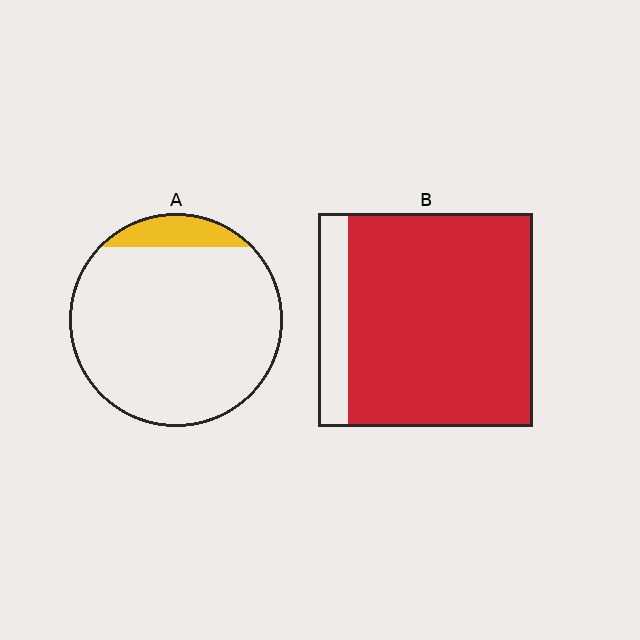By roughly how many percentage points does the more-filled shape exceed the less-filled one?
By roughly 75 percentage points (B over A).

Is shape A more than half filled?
No.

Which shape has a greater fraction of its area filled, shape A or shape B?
Shape B.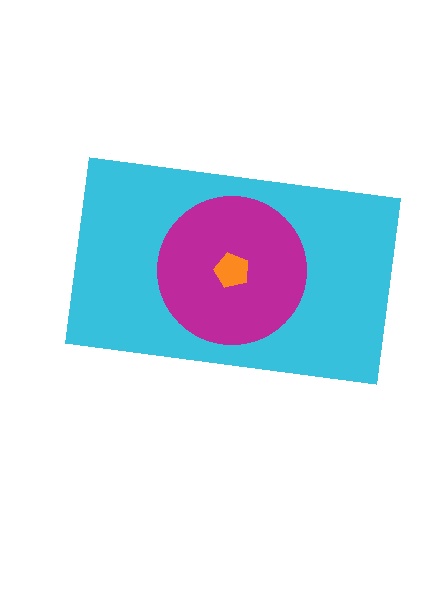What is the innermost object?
The orange pentagon.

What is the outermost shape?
The cyan rectangle.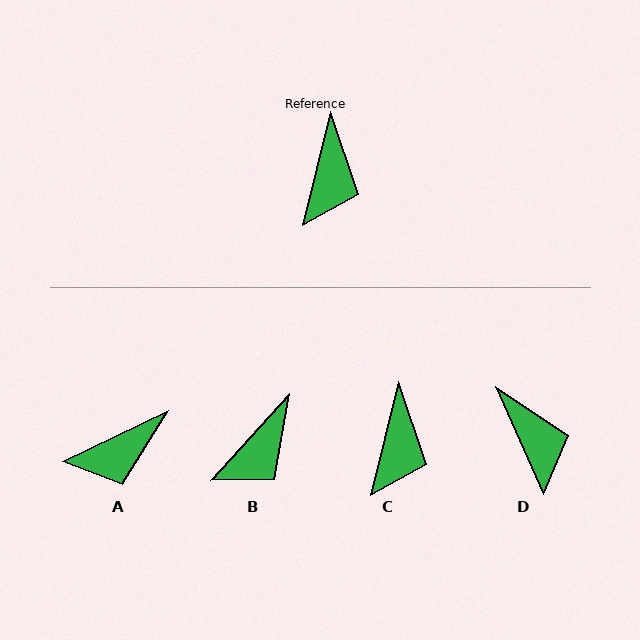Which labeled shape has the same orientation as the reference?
C.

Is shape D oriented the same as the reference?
No, it is off by about 37 degrees.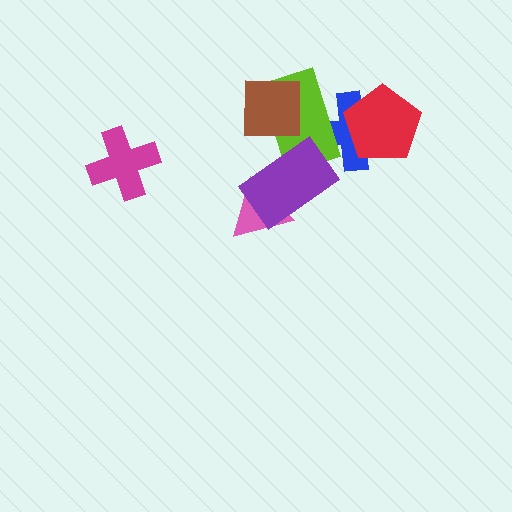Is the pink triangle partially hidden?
Yes, it is partially covered by another shape.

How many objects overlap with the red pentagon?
1 object overlaps with the red pentagon.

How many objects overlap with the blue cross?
2 objects overlap with the blue cross.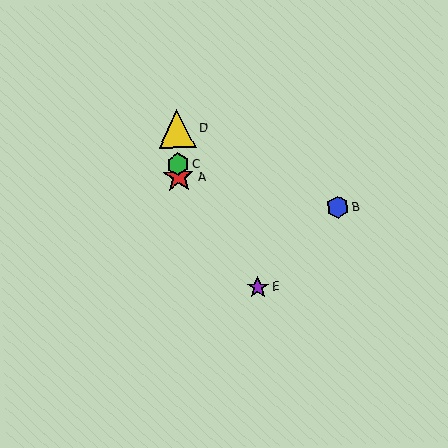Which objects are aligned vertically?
Objects A, C, D are aligned vertically.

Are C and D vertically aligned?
Yes, both are at x≈178.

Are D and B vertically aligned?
No, D is at x≈177 and B is at x≈338.